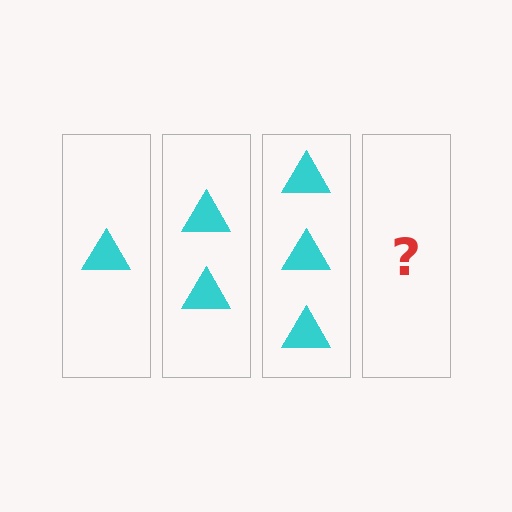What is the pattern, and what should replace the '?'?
The pattern is that each step adds one more triangle. The '?' should be 4 triangles.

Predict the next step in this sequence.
The next step is 4 triangles.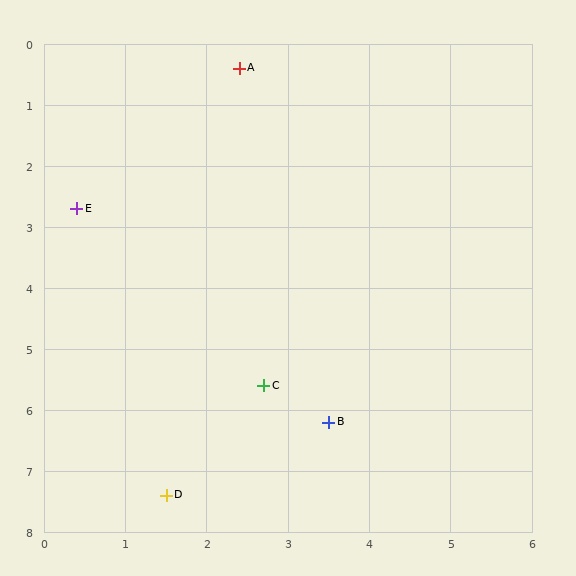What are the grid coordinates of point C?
Point C is at approximately (2.7, 5.6).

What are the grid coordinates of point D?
Point D is at approximately (1.5, 7.4).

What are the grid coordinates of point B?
Point B is at approximately (3.5, 6.2).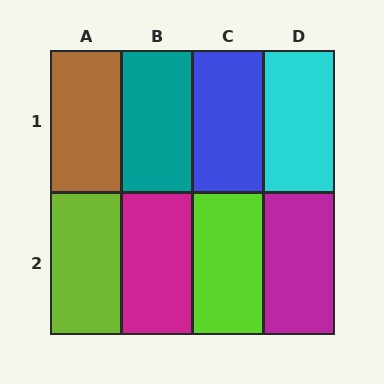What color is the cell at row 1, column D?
Cyan.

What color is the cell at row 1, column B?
Teal.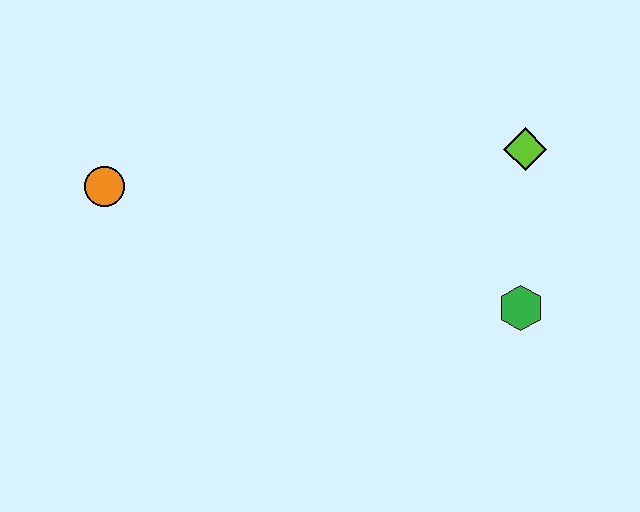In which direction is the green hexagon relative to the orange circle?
The green hexagon is to the right of the orange circle.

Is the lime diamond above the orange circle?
Yes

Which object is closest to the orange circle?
The lime diamond is closest to the orange circle.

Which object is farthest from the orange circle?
The green hexagon is farthest from the orange circle.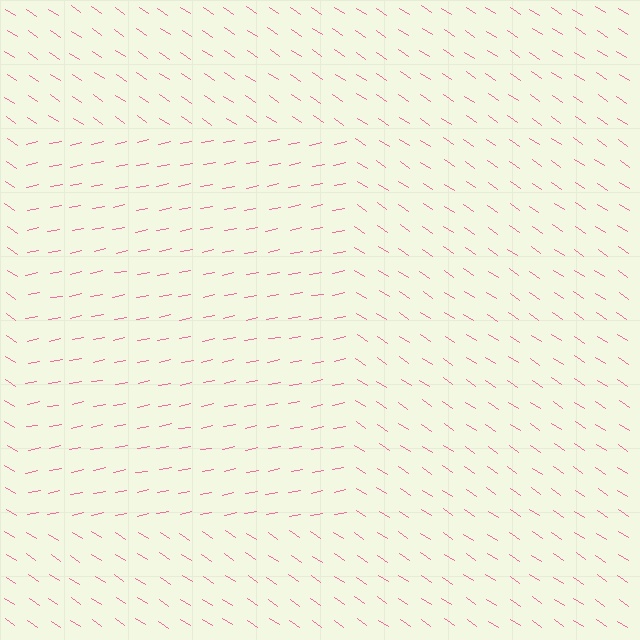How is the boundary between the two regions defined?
The boundary is defined purely by a change in line orientation (approximately 45 degrees difference). All lines are the same color and thickness.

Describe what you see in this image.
The image is filled with small pink line segments. A rectangle region in the image has lines oriented differently from the surrounding lines, creating a visible texture boundary.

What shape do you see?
I see a rectangle.